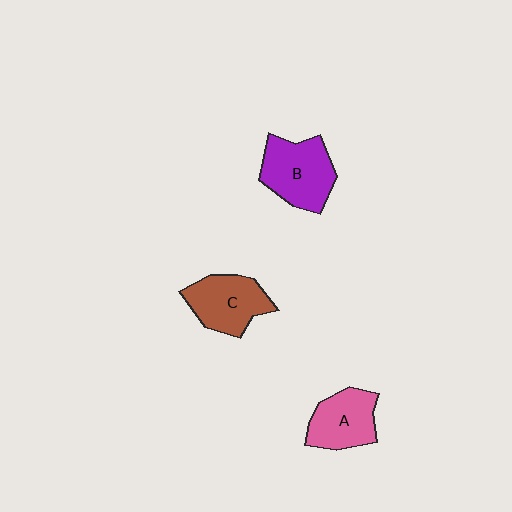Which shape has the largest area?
Shape B (purple).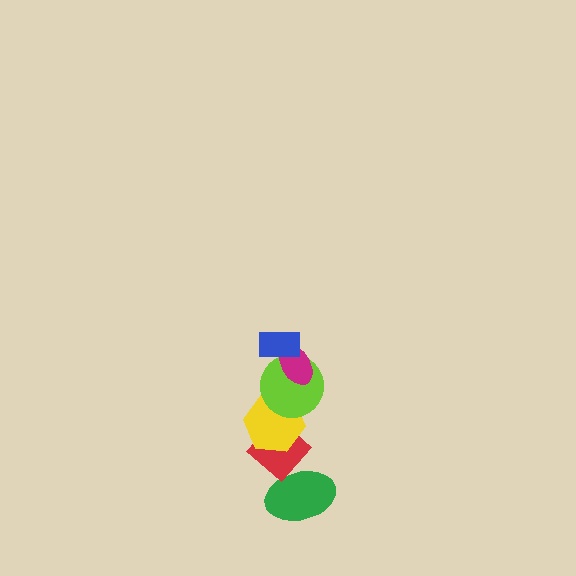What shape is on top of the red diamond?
The yellow hexagon is on top of the red diamond.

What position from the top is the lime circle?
The lime circle is 3rd from the top.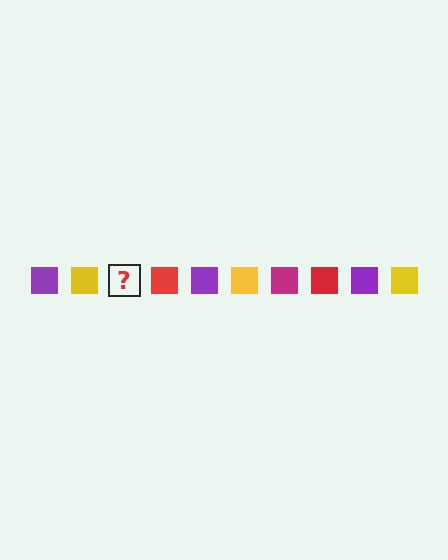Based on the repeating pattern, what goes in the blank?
The blank should be a magenta square.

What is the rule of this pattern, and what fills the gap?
The rule is that the pattern cycles through purple, yellow, magenta, red squares. The gap should be filled with a magenta square.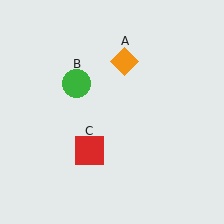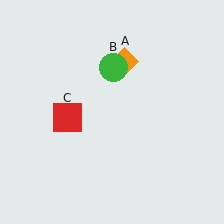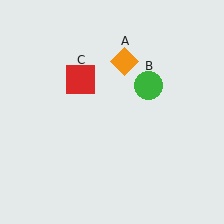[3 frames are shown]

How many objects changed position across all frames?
2 objects changed position: green circle (object B), red square (object C).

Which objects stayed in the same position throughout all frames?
Orange diamond (object A) remained stationary.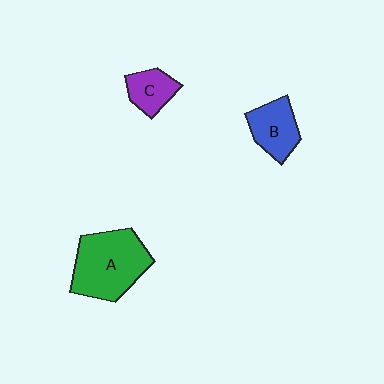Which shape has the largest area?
Shape A (green).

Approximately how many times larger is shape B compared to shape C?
Approximately 1.3 times.